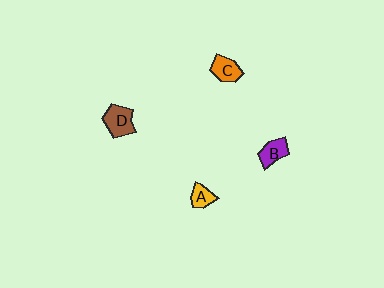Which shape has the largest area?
Shape D (brown).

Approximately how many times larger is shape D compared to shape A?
Approximately 1.7 times.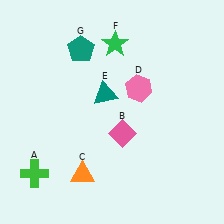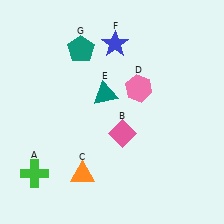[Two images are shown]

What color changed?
The star (F) changed from green in Image 1 to blue in Image 2.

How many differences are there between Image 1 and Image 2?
There is 1 difference between the two images.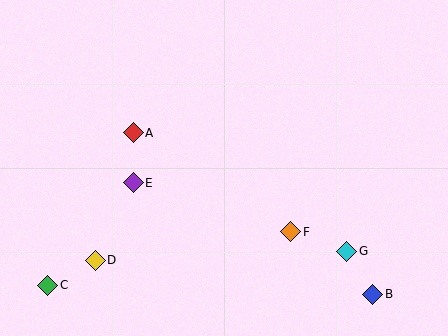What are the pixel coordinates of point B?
Point B is at (373, 294).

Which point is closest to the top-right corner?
Point G is closest to the top-right corner.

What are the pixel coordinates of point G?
Point G is at (347, 251).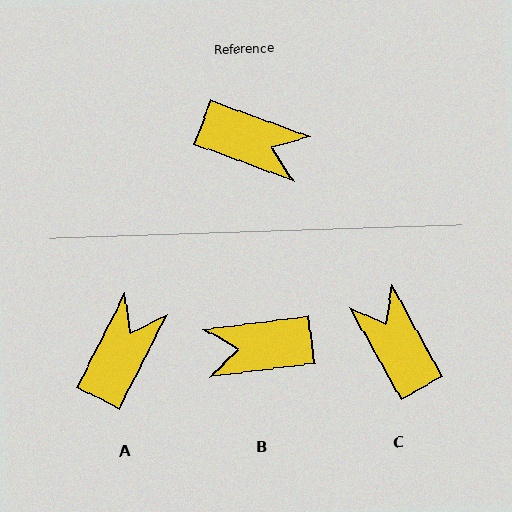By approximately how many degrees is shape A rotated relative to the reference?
Approximately 83 degrees counter-clockwise.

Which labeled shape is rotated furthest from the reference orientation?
B, about 152 degrees away.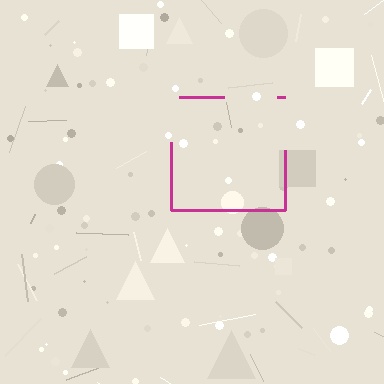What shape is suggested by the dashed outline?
The dashed outline suggests a square.